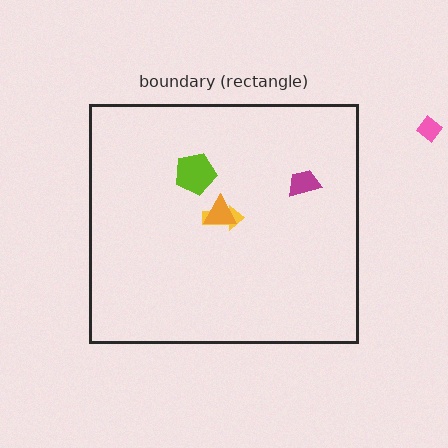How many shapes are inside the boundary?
4 inside, 1 outside.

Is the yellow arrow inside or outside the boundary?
Inside.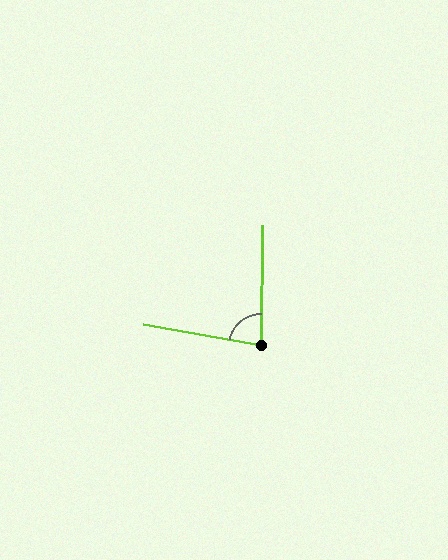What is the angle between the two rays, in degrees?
Approximately 80 degrees.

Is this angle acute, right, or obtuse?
It is acute.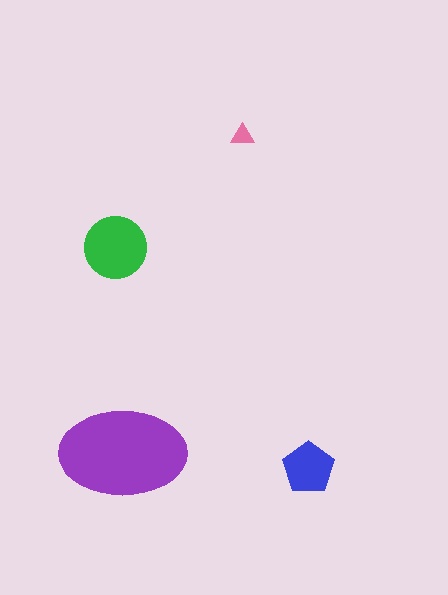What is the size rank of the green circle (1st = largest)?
2nd.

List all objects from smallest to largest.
The pink triangle, the blue pentagon, the green circle, the purple ellipse.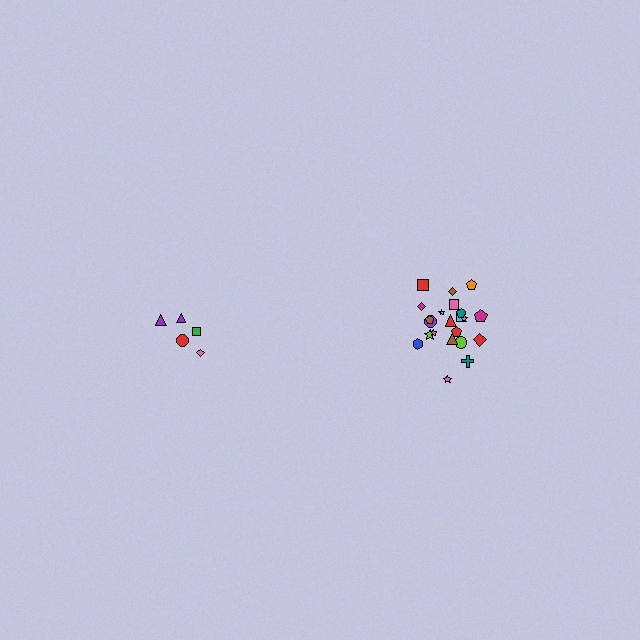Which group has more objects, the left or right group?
The right group.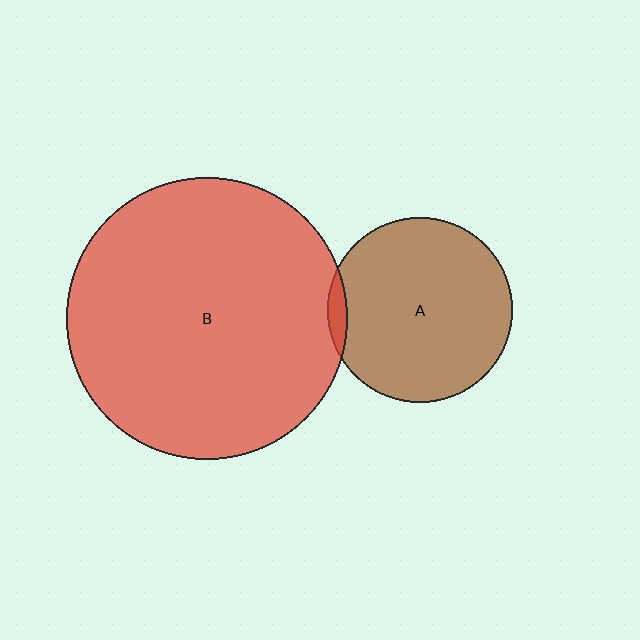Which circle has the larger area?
Circle B (red).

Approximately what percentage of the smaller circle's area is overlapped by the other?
Approximately 5%.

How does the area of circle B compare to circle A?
Approximately 2.3 times.